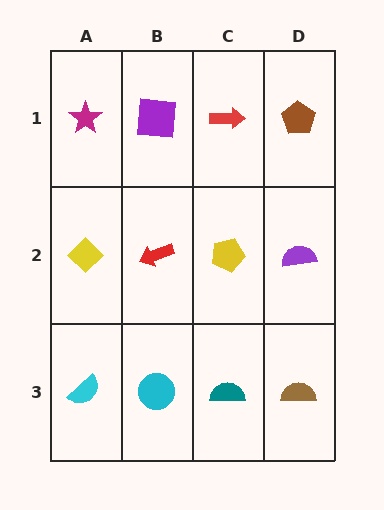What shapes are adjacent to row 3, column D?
A purple semicircle (row 2, column D), a teal semicircle (row 3, column C).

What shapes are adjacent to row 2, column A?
A magenta star (row 1, column A), a cyan semicircle (row 3, column A), a red arrow (row 2, column B).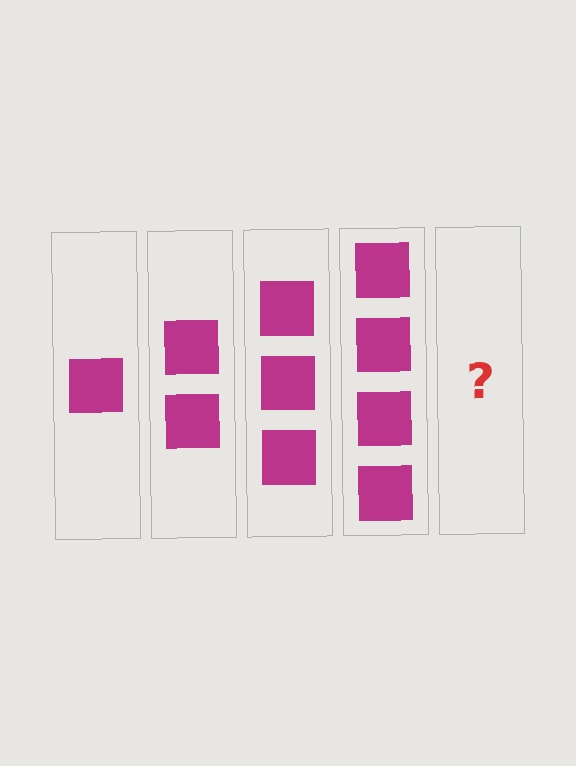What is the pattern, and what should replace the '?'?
The pattern is that each step adds one more square. The '?' should be 5 squares.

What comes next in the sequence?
The next element should be 5 squares.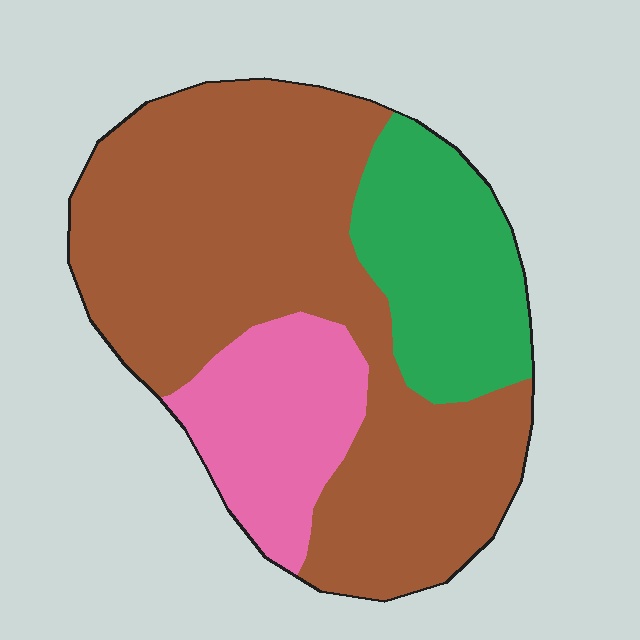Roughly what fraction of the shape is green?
Green covers 20% of the shape.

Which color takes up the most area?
Brown, at roughly 60%.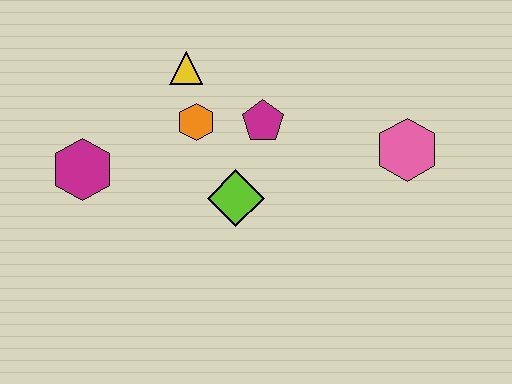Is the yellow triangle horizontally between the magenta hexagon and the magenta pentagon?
Yes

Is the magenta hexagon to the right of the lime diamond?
No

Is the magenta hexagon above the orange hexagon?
No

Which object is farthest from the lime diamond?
The pink hexagon is farthest from the lime diamond.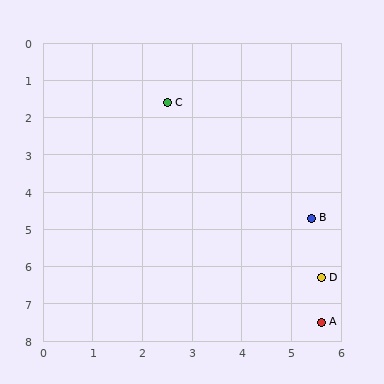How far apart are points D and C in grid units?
Points D and C are about 5.6 grid units apart.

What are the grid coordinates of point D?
Point D is at approximately (5.6, 6.3).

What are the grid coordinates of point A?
Point A is at approximately (5.6, 7.5).